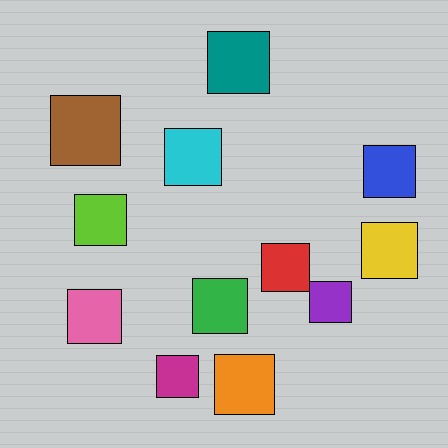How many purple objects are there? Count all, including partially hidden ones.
There is 1 purple object.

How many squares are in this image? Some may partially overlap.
There are 12 squares.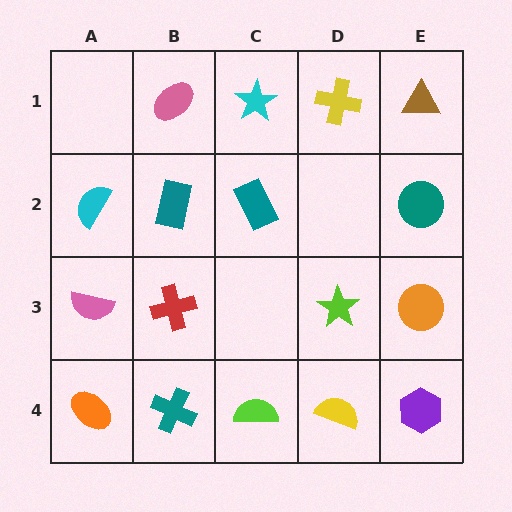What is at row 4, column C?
A lime semicircle.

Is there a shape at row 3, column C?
No, that cell is empty.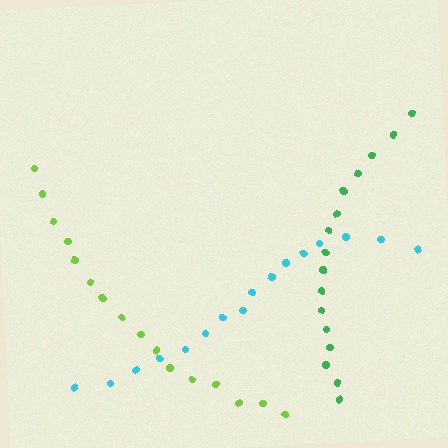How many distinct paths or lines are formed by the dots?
There are 3 distinct paths.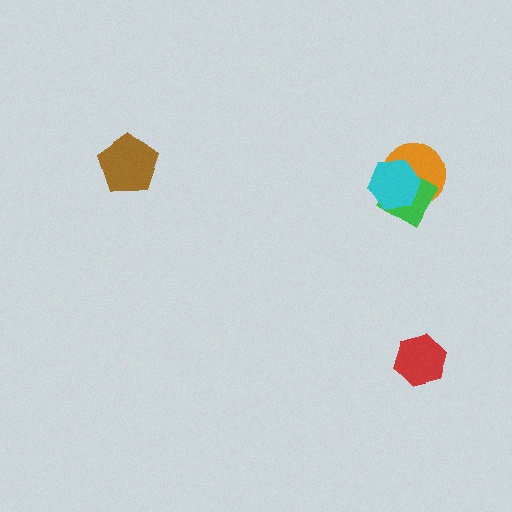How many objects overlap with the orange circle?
2 objects overlap with the orange circle.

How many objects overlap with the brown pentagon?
0 objects overlap with the brown pentagon.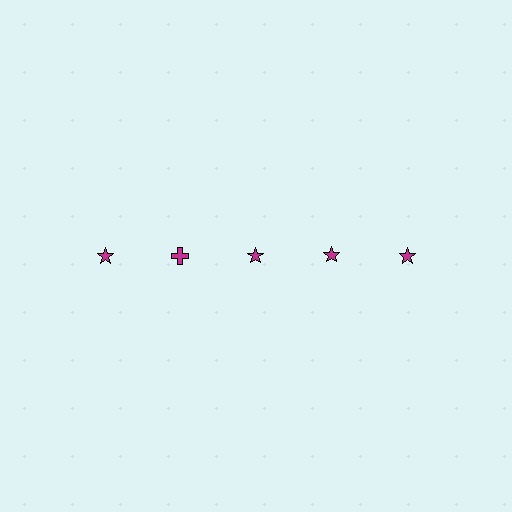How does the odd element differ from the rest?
It has a different shape: cross instead of star.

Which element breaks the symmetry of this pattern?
The magenta cross in the top row, second from left column breaks the symmetry. All other shapes are magenta stars.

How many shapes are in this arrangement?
There are 5 shapes arranged in a grid pattern.